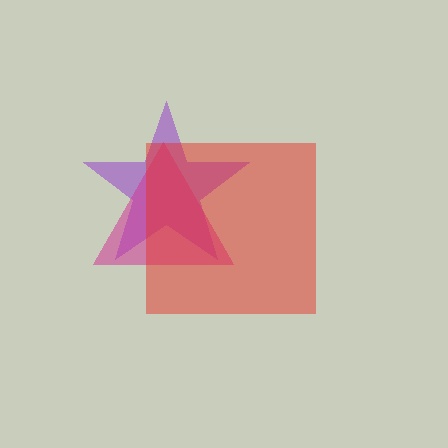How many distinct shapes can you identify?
There are 3 distinct shapes: a purple star, a magenta triangle, a red square.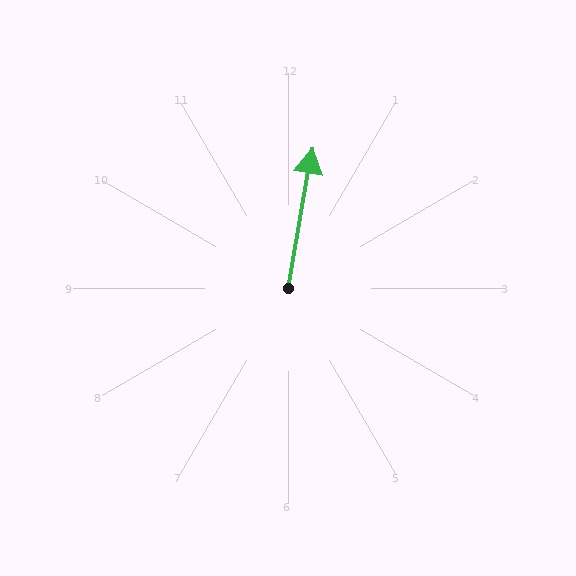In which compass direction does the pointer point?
North.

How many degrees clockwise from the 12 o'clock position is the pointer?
Approximately 10 degrees.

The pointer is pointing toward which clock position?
Roughly 12 o'clock.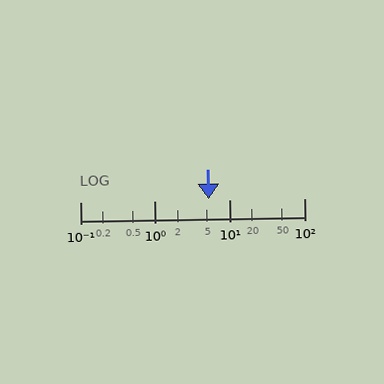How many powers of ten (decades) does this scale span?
The scale spans 3 decades, from 0.1 to 100.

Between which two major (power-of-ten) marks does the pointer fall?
The pointer is between 1 and 10.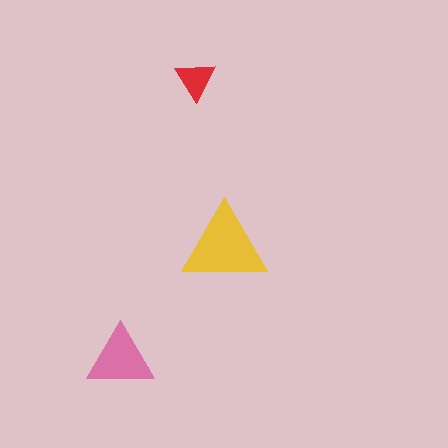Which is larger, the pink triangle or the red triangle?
The pink one.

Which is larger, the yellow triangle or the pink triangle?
The yellow one.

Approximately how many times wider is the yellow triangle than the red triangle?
About 2 times wider.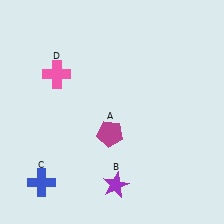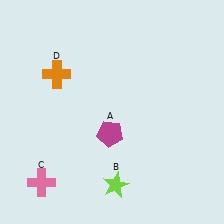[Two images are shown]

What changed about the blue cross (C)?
In Image 1, C is blue. In Image 2, it changed to pink.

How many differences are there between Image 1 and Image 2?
There are 3 differences between the two images.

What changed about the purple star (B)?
In Image 1, B is purple. In Image 2, it changed to lime.